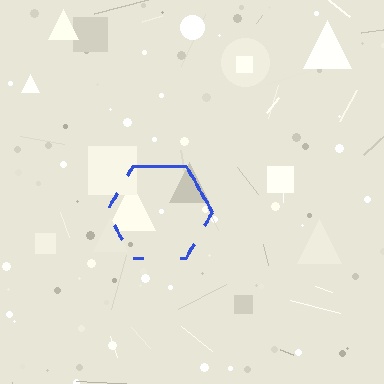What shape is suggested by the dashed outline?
The dashed outline suggests a hexagon.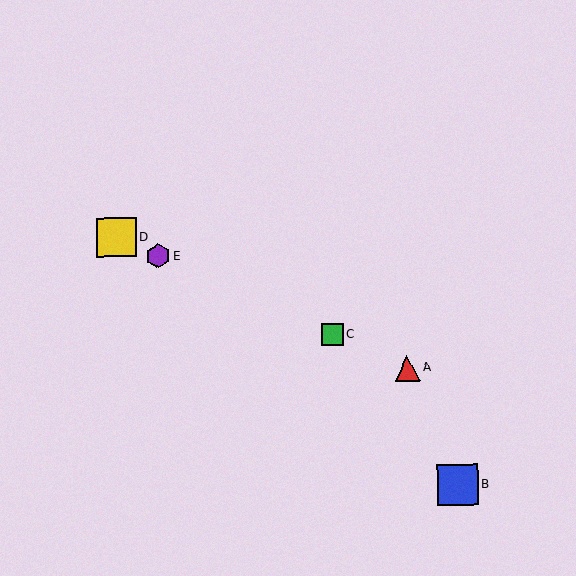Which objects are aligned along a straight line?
Objects A, C, D, E are aligned along a straight line.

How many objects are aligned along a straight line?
4 objects (A, C, D, E) are aligned along a straight line.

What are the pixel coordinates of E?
Object E is at (158, 256).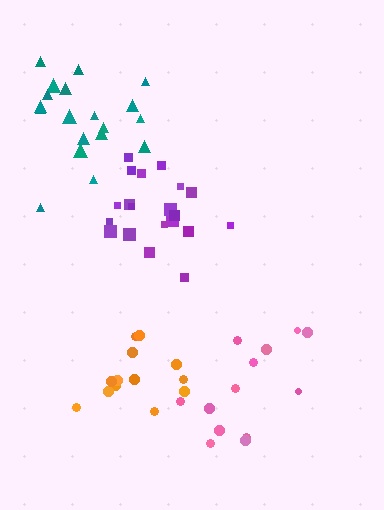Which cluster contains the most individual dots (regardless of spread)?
Purple (20).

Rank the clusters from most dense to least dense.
orange, purple, pink, teal.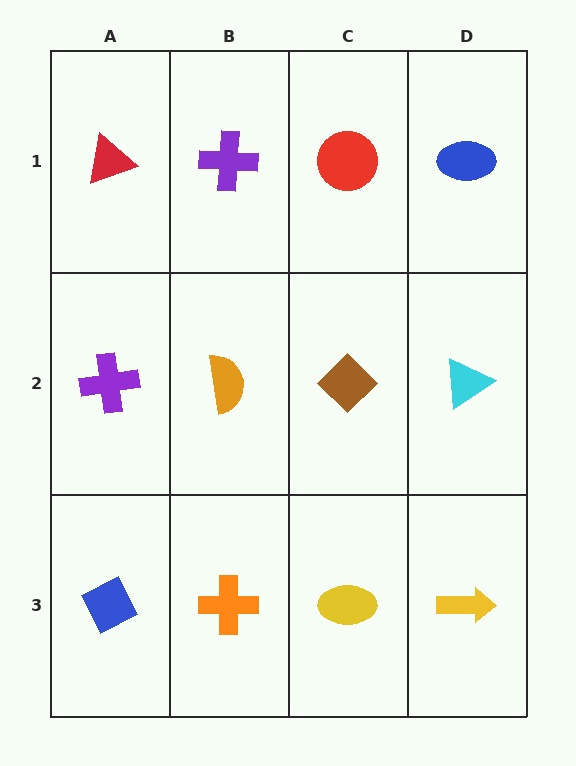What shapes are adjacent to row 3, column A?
A purple cross (row 2, column A), an orange cross (row 3, column B).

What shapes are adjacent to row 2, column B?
A purple cross (row 1, column B), an orange cross (row 3, column B), a purple cross (row 2, column A), a brown diamond (row 2, column C).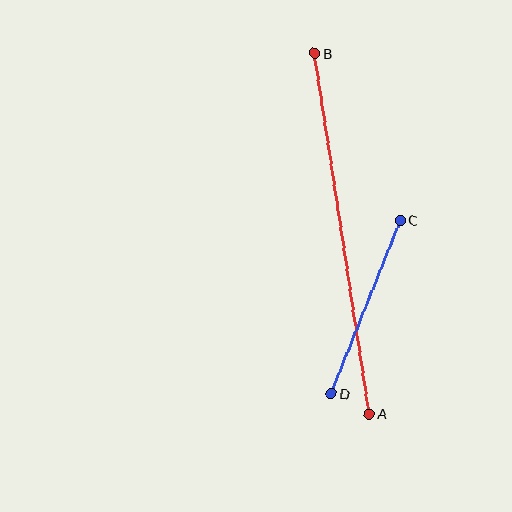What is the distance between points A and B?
The distance is approximately 365 pixels.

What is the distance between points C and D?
The distance is approximately 186 pixels.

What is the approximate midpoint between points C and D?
The midpoint is at approximately (366, 307) pixels.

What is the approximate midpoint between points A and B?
The midpoint is at approximately (342, 234) pixels.